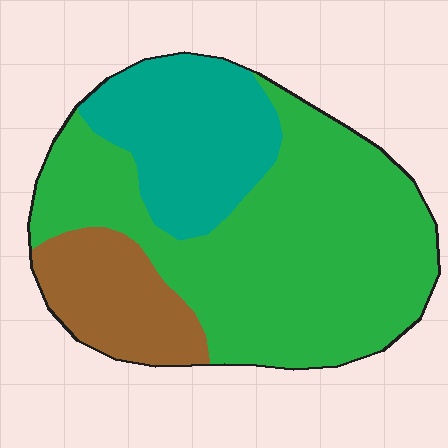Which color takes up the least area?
Brown, at roughly 15%.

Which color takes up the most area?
Green, at roughly 60%.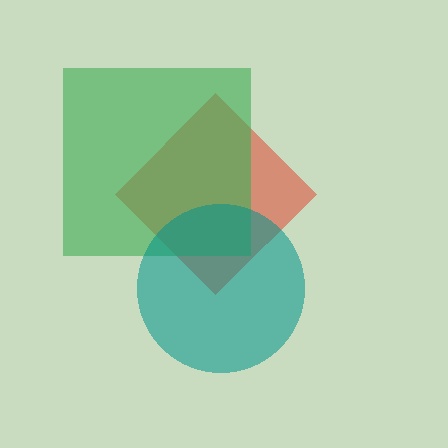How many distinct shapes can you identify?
There are 3 distinct shapes: a red diamond, a green square, a teal circle.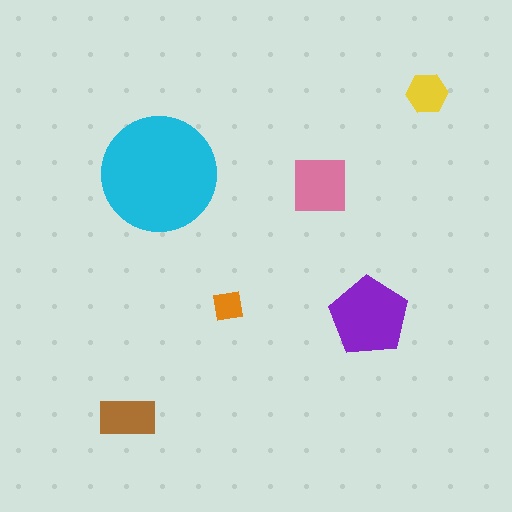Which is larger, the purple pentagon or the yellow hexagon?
The purple pentagon.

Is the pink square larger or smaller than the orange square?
Larger.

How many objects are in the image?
There are 6 objects in the image.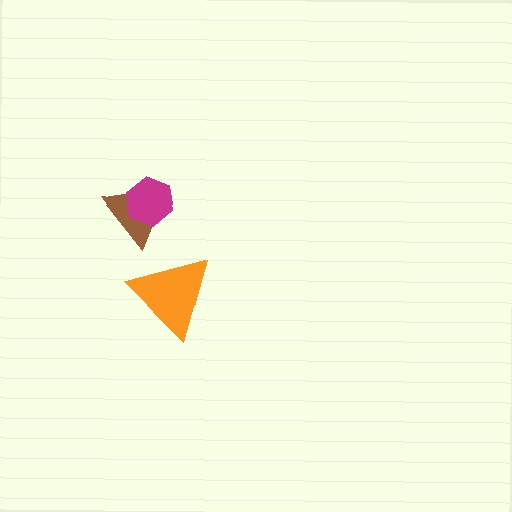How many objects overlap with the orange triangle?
0 objects overlap with the orange triangle.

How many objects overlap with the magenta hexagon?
1 object overlaps with the magenta hexagon.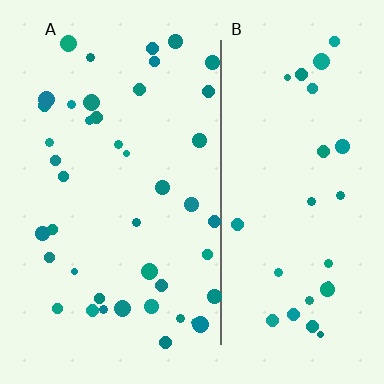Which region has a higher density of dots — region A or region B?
A (the left).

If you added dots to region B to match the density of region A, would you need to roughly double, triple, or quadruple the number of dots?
Approximately double.